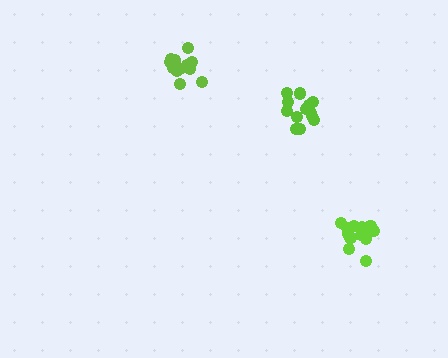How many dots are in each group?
Group 1: 13 dots, Group 2: 16 dots, Group 3: 14 dots (43 total).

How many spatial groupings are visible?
There are 3 spatial groupings.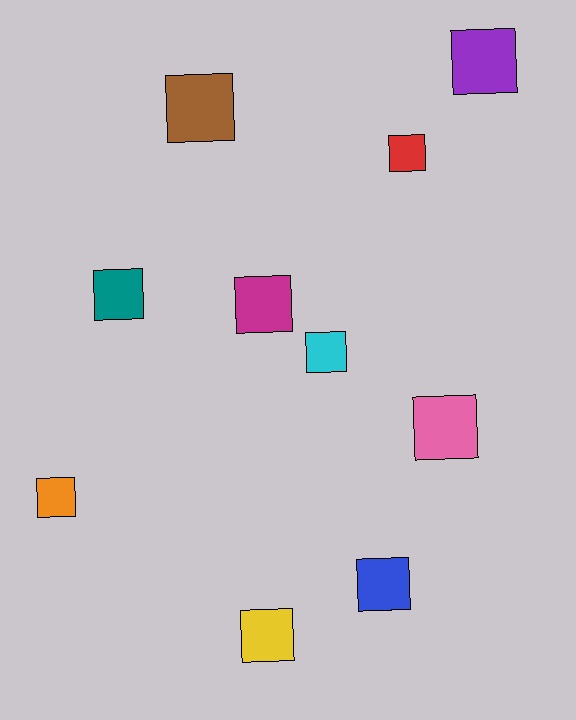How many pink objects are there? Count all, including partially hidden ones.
There is 1 pink object.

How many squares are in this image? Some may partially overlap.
There are 10 squares.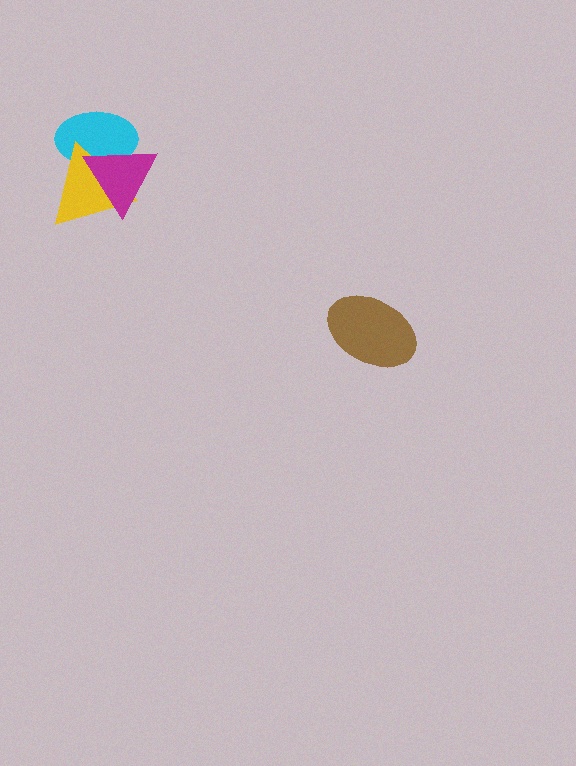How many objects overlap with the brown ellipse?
0 objects overlap with the brown ellipse.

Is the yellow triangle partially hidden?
Yes, it is partially covered by another shape.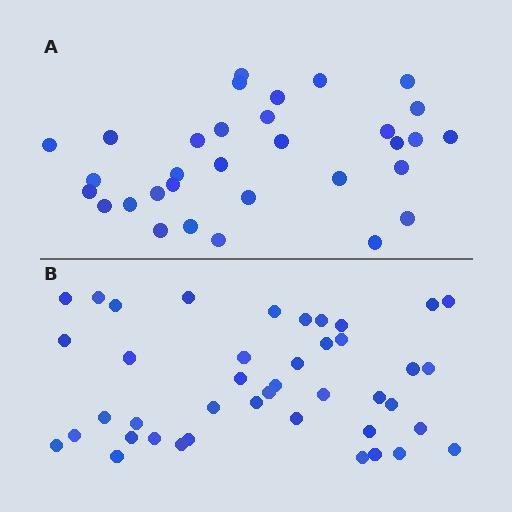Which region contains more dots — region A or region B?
Region B (the bottom region) has more dots.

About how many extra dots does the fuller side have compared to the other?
Region B has roughly 10 or so more dots than region A.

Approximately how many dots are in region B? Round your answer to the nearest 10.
About 40 dots. (The exact count is 42, which rounds to 40.)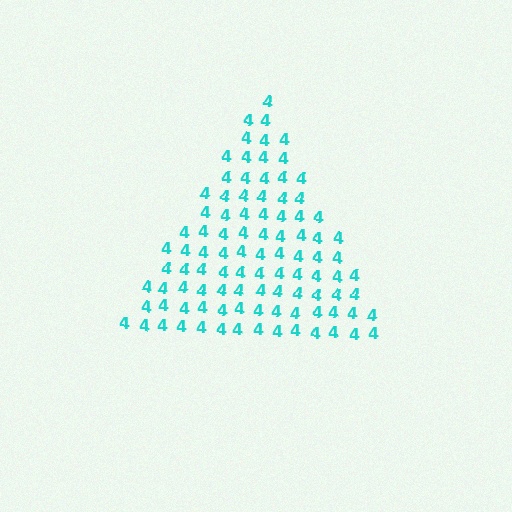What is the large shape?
The large shape is a triangle.